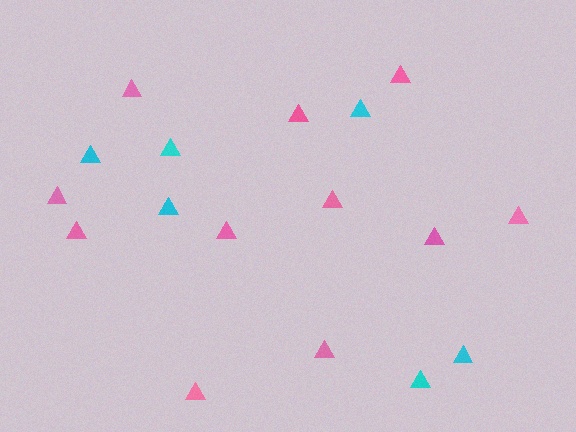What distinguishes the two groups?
There are 2 groups: one group of cyan triangles (6) and one group of pink triangles (11).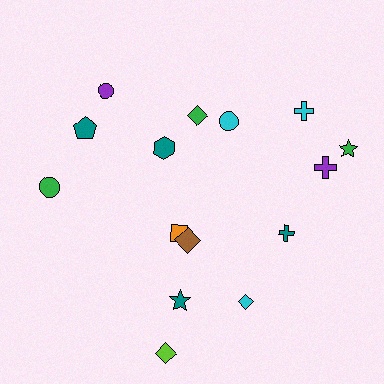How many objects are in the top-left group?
There are 4 objects.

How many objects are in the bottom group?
There are 5 objects.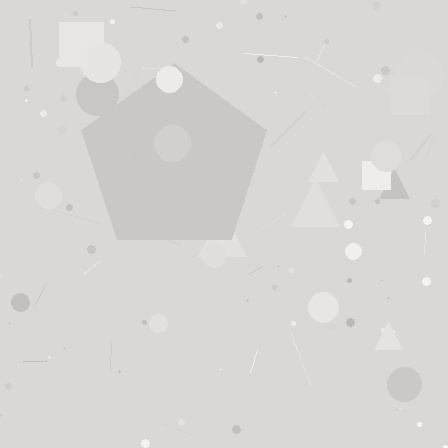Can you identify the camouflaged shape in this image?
The camouflaged shape is a pentagon.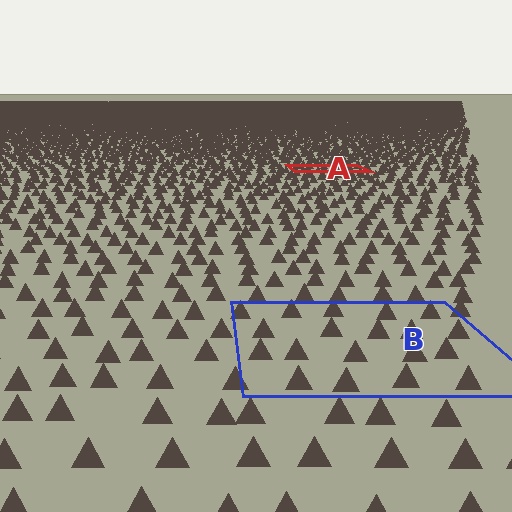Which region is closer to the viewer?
Region B is closer. The texture elements there are larger and more spread out.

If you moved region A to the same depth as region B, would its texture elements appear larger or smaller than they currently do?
They would appear larger. At a closer depth, the same texture elements are projected at a bigger on-screen size.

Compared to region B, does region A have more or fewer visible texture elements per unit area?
Region A has more texture elements per unit area — they are packed more densely because it is farther away.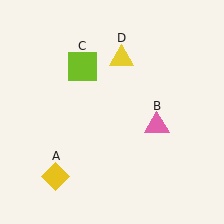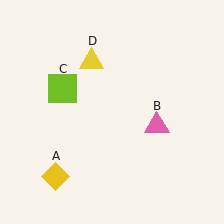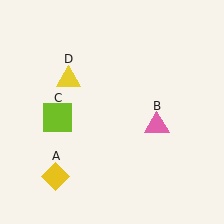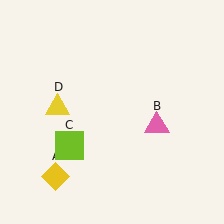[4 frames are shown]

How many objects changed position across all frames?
2 objects changed position: lime square (object C), yellow triangle (object D).